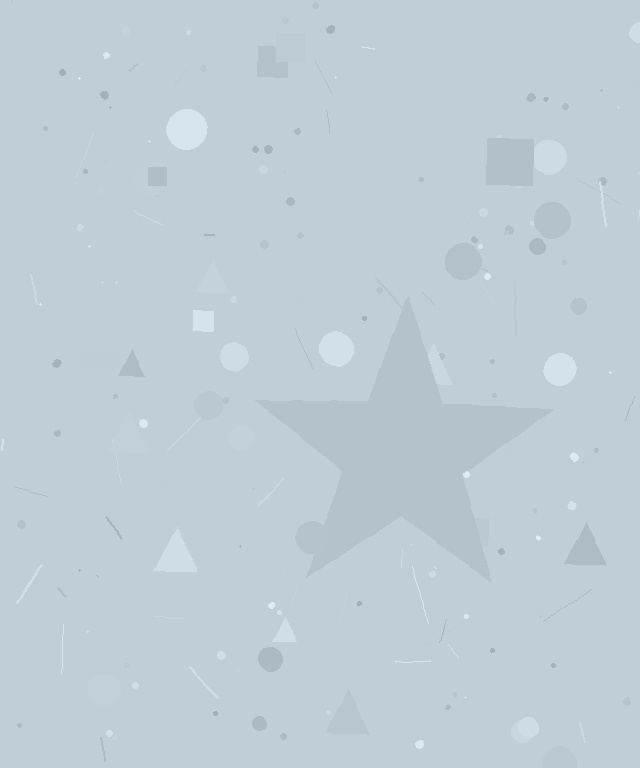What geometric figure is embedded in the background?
A star is embedded in the background.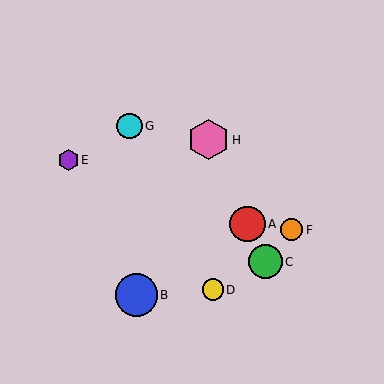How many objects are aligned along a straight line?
3 objects (A, C, H) are aligned along a straight line.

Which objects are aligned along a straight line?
Objects A, C, H are aligned along a straight line.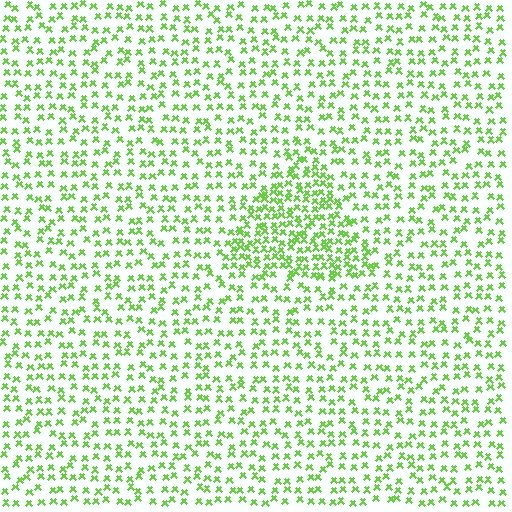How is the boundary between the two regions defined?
The boundary is defined by a change in element density (approximately 1.9x ratio). All elements are the same color, size, and shape.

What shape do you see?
I see a triangle.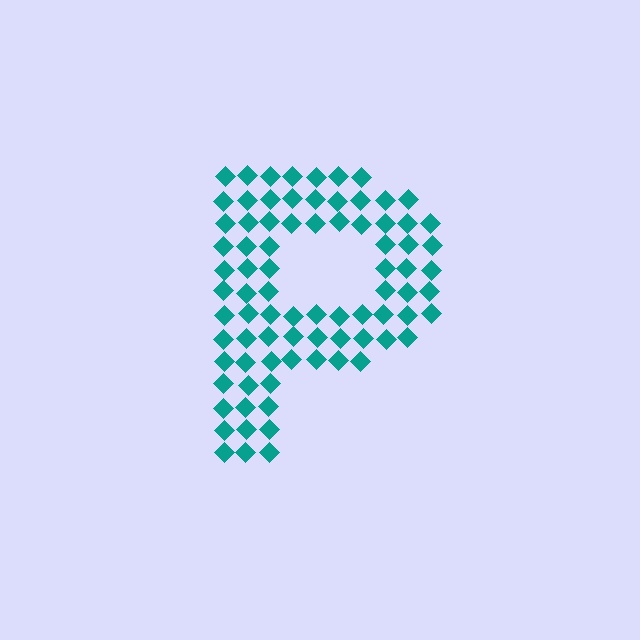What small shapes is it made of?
It is made of small diamonds.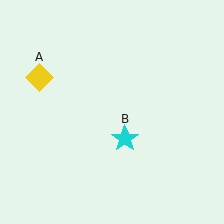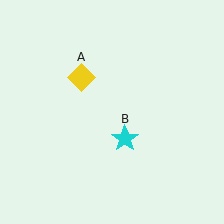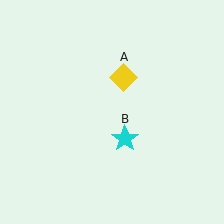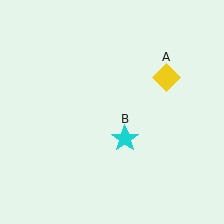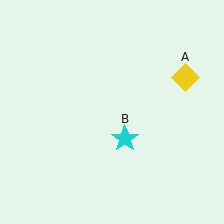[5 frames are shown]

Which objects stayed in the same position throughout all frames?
Cyan star (object B) remained stationary.